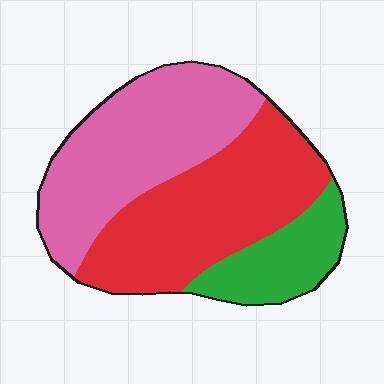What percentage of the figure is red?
Red takes up between a quarter and a half of the figure.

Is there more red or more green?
Red.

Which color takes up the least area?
Green, at roughly 15%.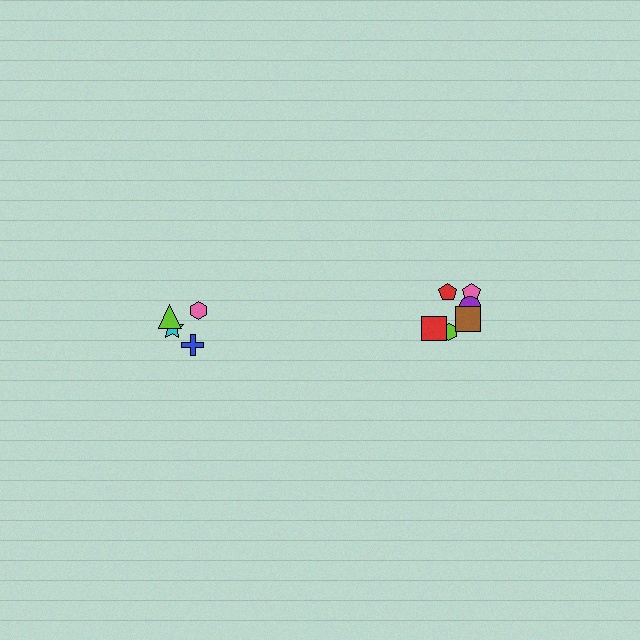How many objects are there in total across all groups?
There are 10 objects.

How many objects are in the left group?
There are 4 objects.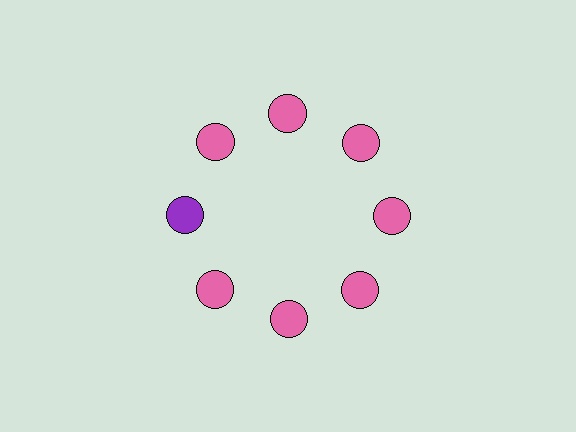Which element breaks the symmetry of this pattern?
The purple circle at roughly the 9 o'clock position breaks the symmetry. All other shapes are pink circles.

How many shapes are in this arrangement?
There are 8 shapes arranged in a ring pattern.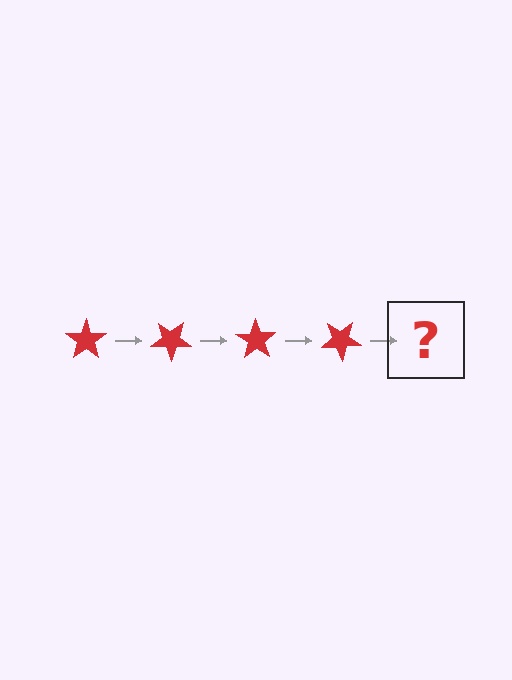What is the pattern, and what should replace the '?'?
The pattern is that the star rotates 35 degrees each step. The '?' should be a red star rotated 140 degrees.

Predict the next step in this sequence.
The next step is a red star rotated 140 degrees.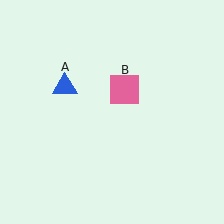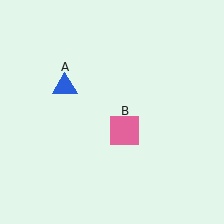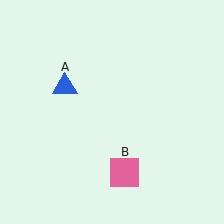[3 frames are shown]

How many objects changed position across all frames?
1 object changed position: pink square (object B).